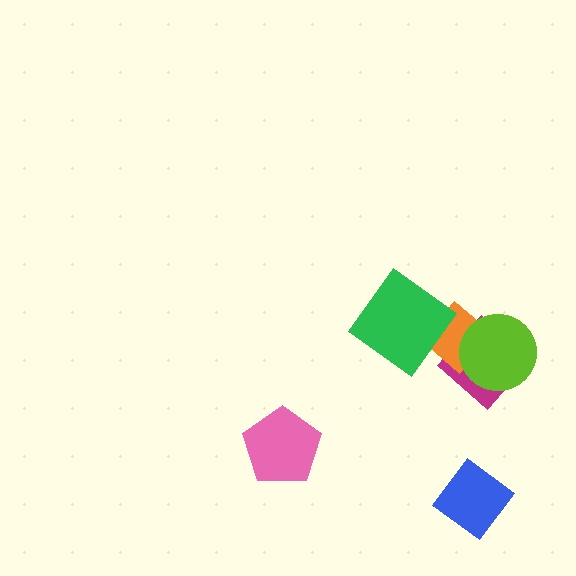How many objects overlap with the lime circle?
2 objects overlap with the lime circle.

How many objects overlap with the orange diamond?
3 objects overlap with the orange diamond.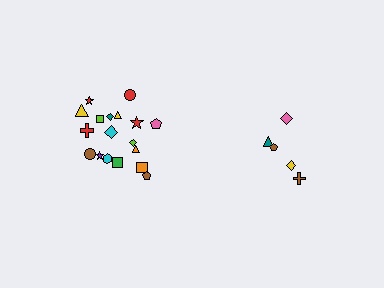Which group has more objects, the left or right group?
The left group.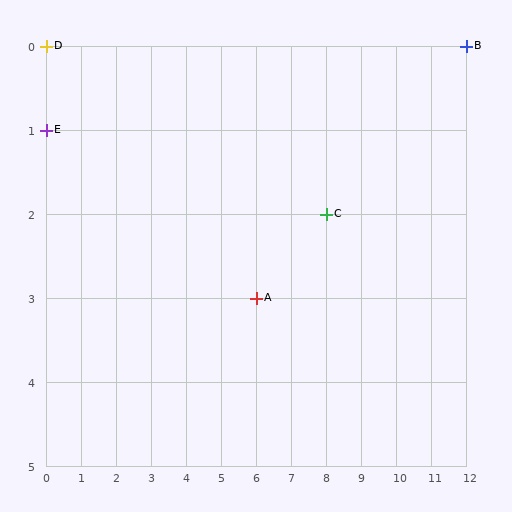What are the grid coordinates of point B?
Point B is at grid coordinates (12, 0).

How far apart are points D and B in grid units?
Points D and B are 12 columns apart.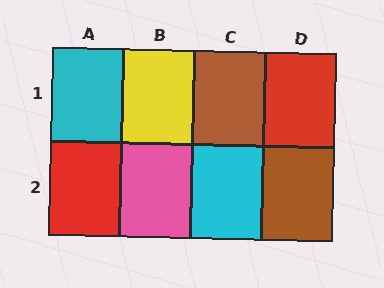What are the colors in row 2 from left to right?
Red, pink, cyan, brown.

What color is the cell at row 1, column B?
Yellow.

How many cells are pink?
1 cell is pink.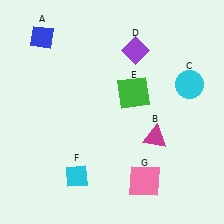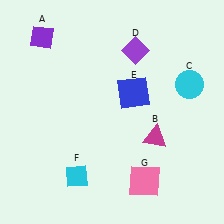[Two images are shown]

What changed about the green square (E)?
In Image 1, E is green. In Image 2, it changed to blue.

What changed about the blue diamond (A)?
In Image 1, A is blue. In Image 2, it changed to purple.